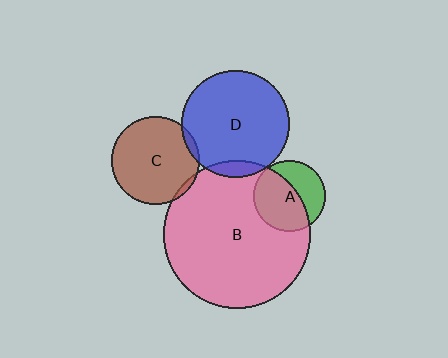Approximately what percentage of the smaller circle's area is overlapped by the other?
Approximately 60%.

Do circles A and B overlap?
Yes.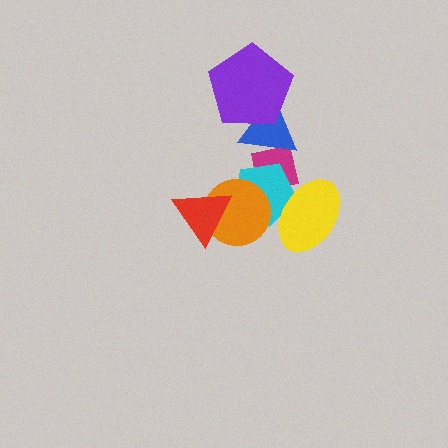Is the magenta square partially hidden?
Yes, it is partially covered by another shape.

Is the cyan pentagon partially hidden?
Yes, it is partially covered by another shape.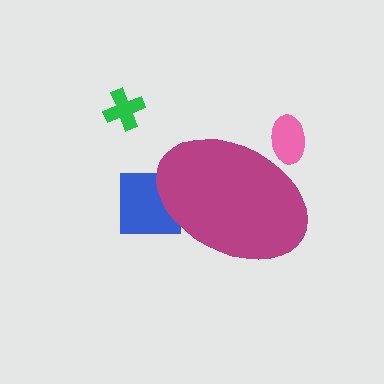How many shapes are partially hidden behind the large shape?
2 shapes are partially hidden.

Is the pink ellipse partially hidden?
Yes, the pink ellipse is partially hidden behind the magenta ellipse.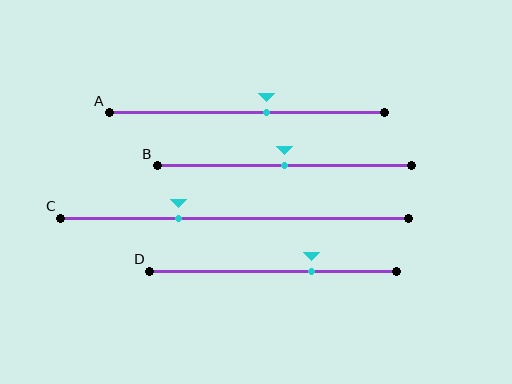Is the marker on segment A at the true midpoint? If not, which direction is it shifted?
No, the marker on segment A is shifted to the right by about 7% of the segment length.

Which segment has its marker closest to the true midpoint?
Segment B has its marker closest to the true midpoint.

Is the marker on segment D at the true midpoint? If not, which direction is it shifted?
No, the marker on segment D is shifted to the right by about 16% of the segment length.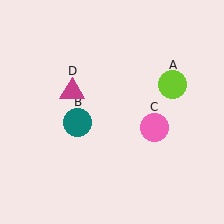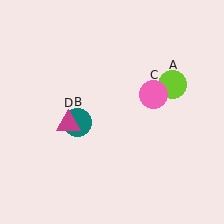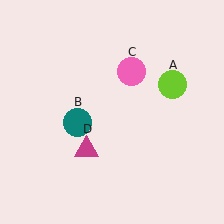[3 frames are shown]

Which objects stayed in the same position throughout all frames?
Lime circle (object A) and teal circle (object B) remained stationary.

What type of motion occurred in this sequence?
The pink circle (object C), magenta triangle (object D) rotated counterclockwise around the center of the scene.